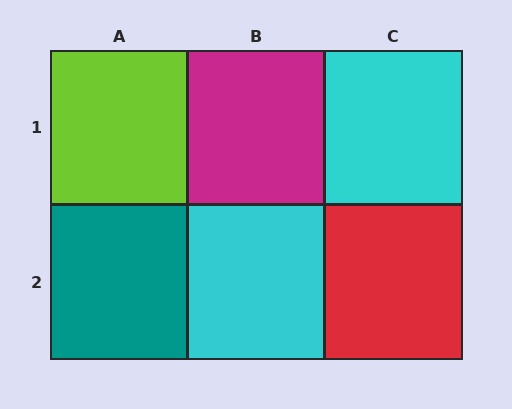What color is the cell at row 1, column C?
Cyan.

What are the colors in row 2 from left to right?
Teal, cyan, red.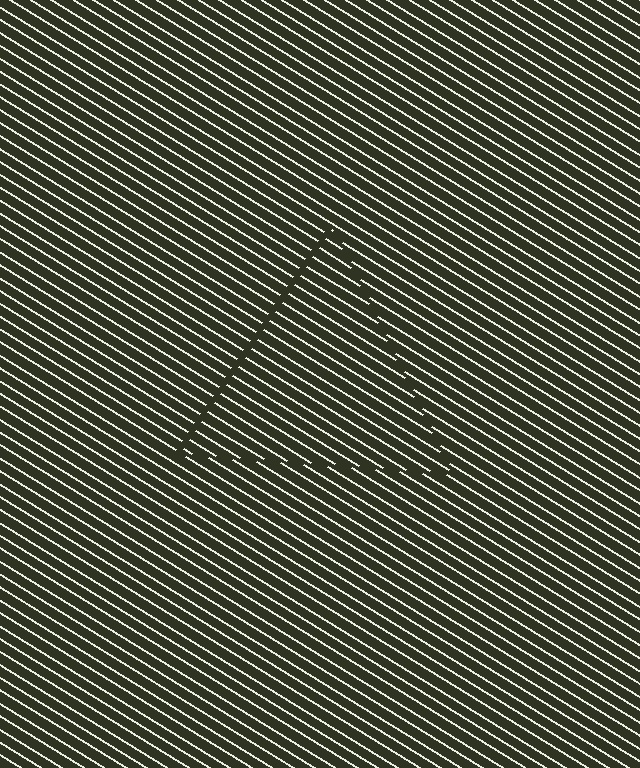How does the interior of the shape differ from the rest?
The interior of the shape contains the same grating, shifted by half a period — the contour is defined by the phase discontinuity where line-ends from the inner and outer gratings abut.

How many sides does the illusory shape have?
3 sides — the line-ends trace a triangle.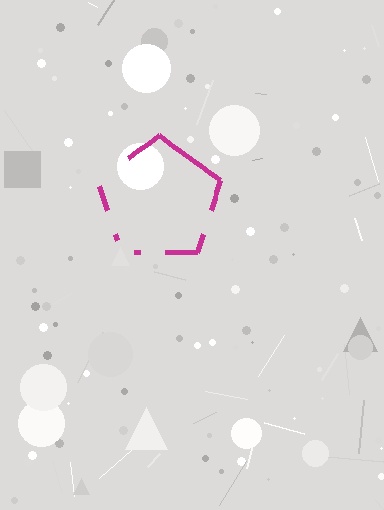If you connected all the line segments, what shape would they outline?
They would outline a pentagon.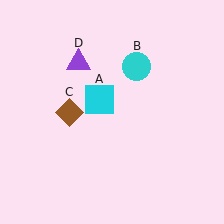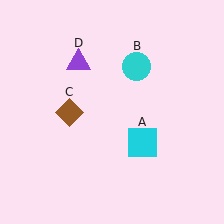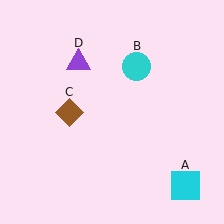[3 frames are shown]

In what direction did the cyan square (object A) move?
The cyan square (object A) moved down and to the right.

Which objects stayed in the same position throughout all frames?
Cyan circle (object B) and brown diamond (object C) and purple triangle (object D) remained stationary.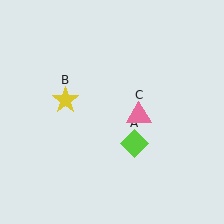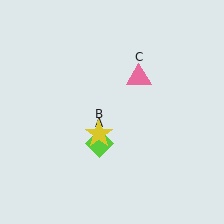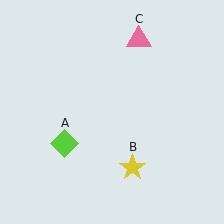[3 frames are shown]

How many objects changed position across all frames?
3 objects changed position: lime diamond (object A), yellow star (object B), pink triangle (object C).